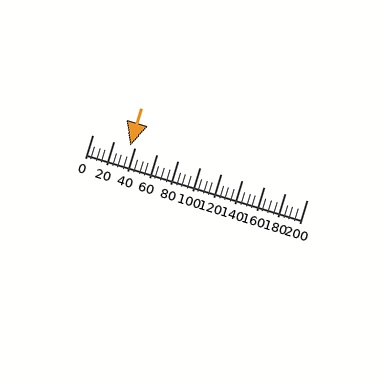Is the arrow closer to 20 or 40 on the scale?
The arrow is closer to 40.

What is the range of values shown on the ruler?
The ruler shows values from 0 to 200.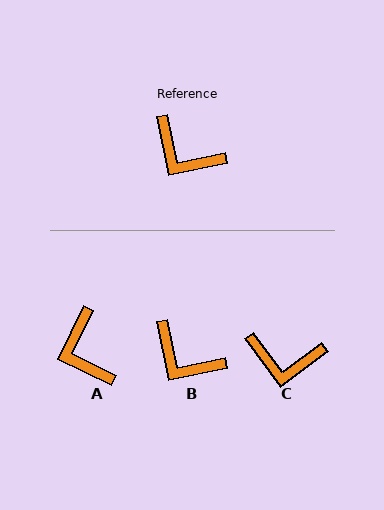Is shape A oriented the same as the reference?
No, it is off by about 37 degrees.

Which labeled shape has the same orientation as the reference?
B.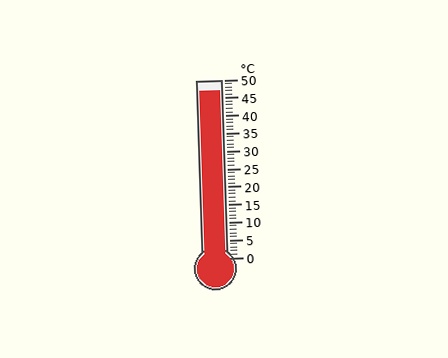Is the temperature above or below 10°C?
The temperature is above 10°C.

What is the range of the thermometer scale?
The thermometer scale ranges from 0°C to 50°C.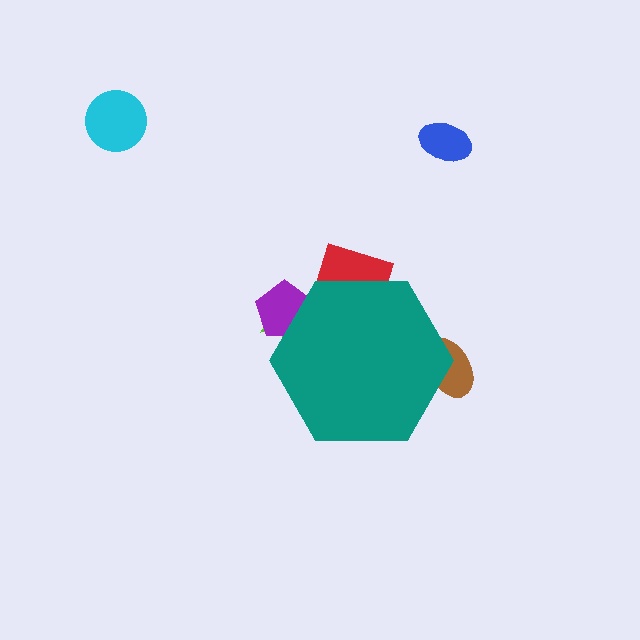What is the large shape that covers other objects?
A teal hexagon.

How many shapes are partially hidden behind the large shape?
4 shapes are partially hidden.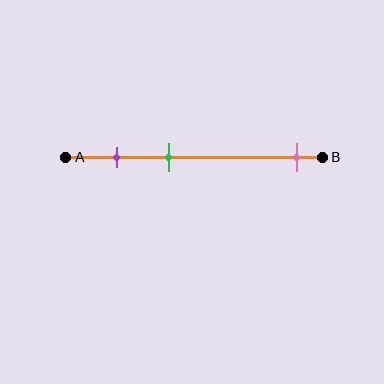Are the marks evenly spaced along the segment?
No, the marks are not evenly spaced.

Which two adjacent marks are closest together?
The purple and green marks are the closest adjacent pair.